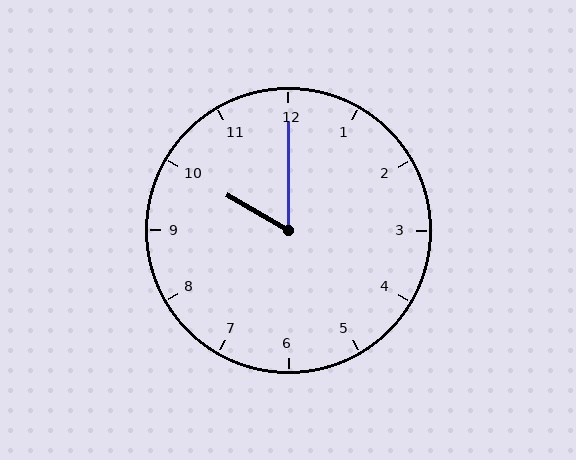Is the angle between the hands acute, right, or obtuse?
It is acute.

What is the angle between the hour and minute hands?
Approximately 60 degrees.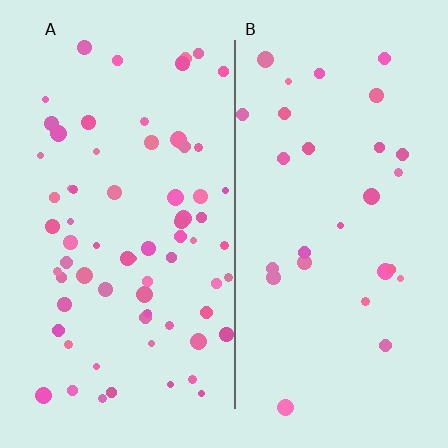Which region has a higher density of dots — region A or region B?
A (the left).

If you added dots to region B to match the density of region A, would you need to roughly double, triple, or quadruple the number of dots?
Approximately double.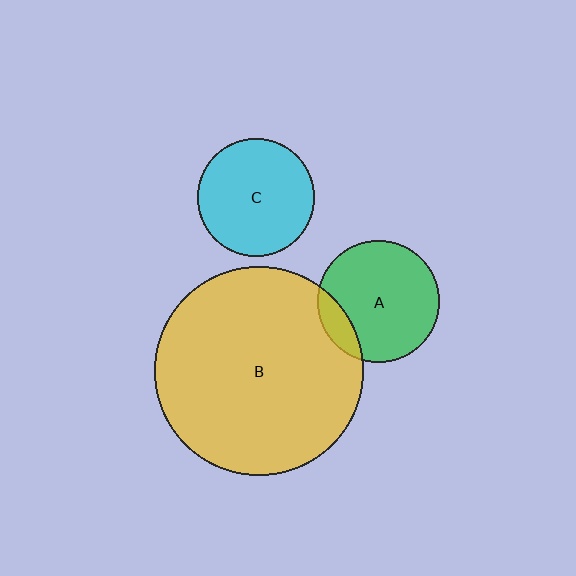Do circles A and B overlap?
Yes.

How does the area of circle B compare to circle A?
Approximately 2.9 times.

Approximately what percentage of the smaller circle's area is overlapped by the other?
Approximately 15%.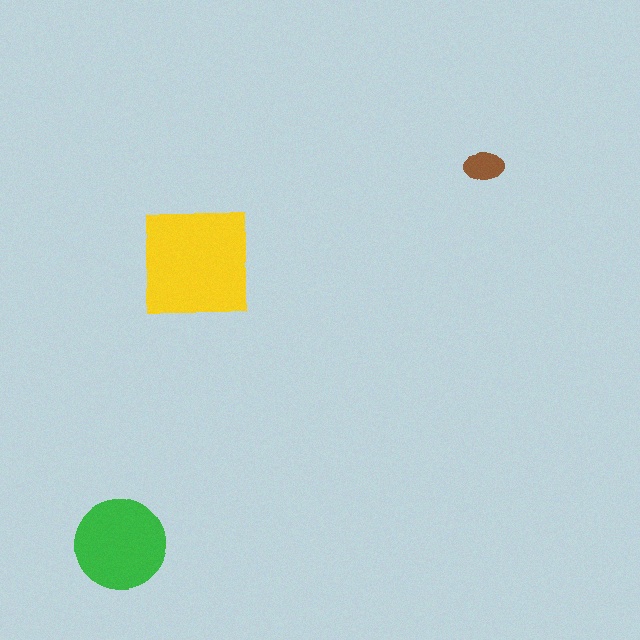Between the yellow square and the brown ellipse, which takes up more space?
The yellow square.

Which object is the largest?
The yellow square.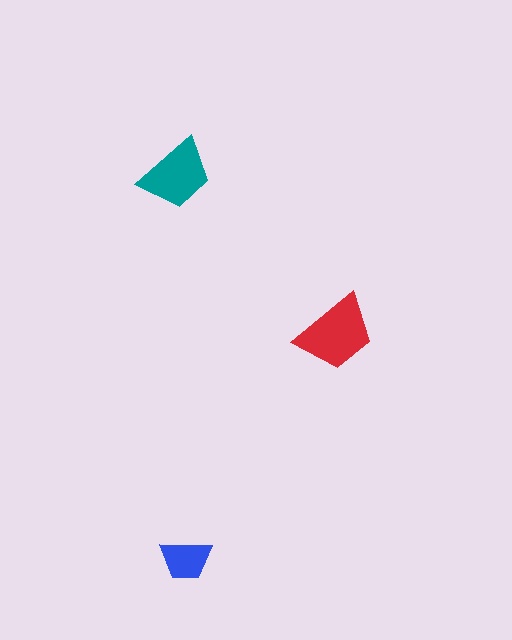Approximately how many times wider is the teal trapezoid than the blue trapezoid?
About 1.5 times wider.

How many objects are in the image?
There are 3 objects in the image.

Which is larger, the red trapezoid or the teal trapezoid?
The red one.